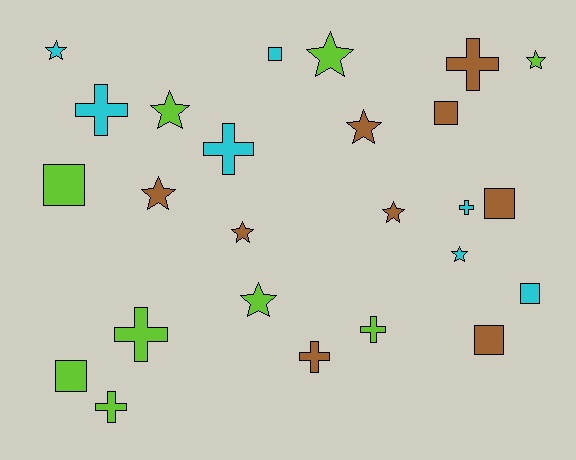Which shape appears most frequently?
Star, with 10 objects.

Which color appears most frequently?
Lime, with 9 objects.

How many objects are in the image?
There are 25 objects.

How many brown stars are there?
There are 4 brown stars.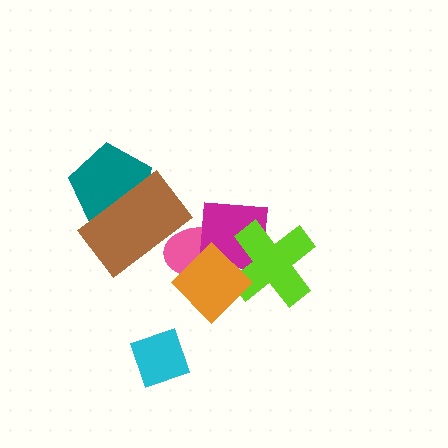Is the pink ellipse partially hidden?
Yes, it is partially covered by another shape.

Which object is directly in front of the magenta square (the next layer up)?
The lime cross is directly in front of the magenta square.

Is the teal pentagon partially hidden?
Yes, it is partially covered by another shape.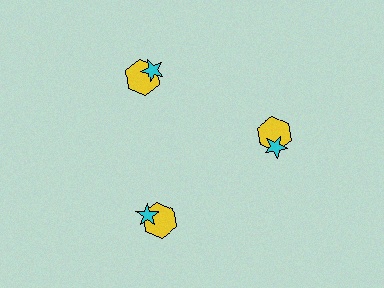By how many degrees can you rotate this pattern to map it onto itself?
The pattern maps onto itself every 120 degrees of rotation.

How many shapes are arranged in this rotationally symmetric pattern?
There are 6 shapes, arranged in 3 groups of 2.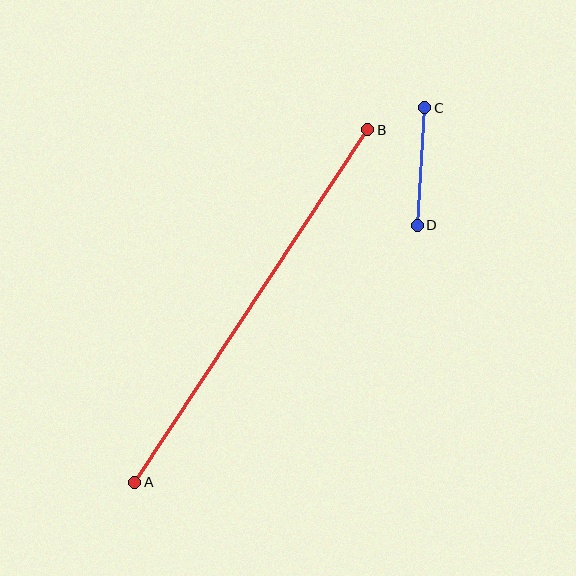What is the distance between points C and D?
The distance is approximately 118 pixels.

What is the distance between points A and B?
The distance is approximately 423 pixels.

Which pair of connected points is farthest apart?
Points A and B are farthest apart.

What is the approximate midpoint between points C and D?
The midpoint is at approximately (421, 167) pixels.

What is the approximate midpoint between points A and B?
The midpoint is at approximately (251, 306) pixels.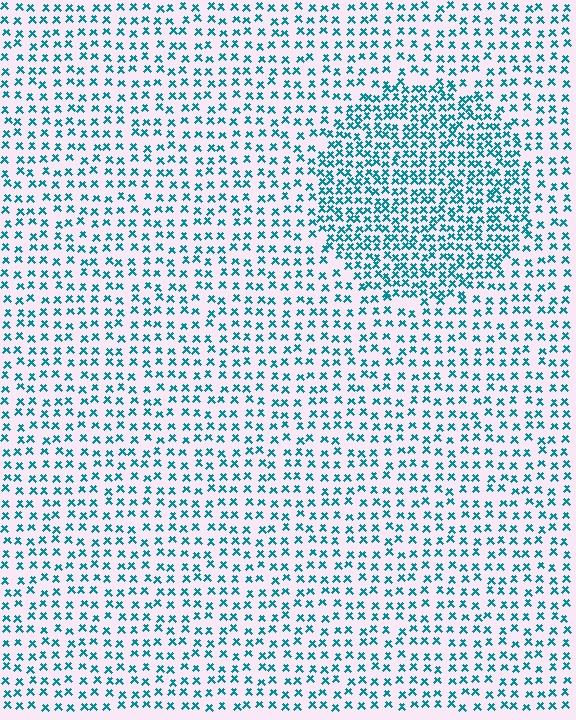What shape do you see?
I see a circle.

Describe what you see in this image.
The image contains small teal elements arranged at two different densities. A circle-shaped region is visible where the elements are more densely packed than the surrounding area.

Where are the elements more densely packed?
The elements are more densely packed inside the circle boundary.